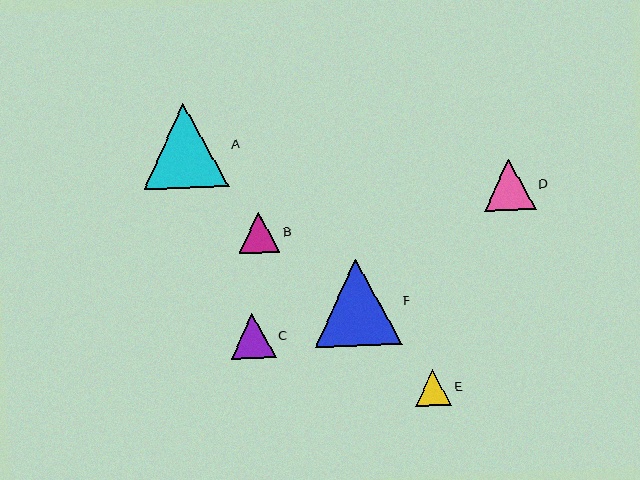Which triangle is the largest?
Triangle F is the largest with a size of approximately 87 pixels.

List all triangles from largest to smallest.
From largest to smallest: F, A, D, C, B, E.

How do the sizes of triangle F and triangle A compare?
Triangle F and triangle A are approximately the same size.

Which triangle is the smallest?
Triangle E is the smallest with a size of approximately 36 pixels.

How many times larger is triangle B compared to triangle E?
Triangle B is approximately 1.1 times the size of triangle E.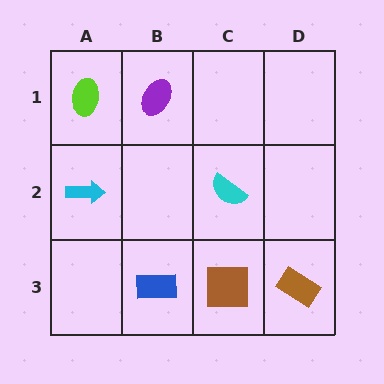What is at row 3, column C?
A brown square.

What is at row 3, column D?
A brown rectangle.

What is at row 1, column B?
A purple ellipse.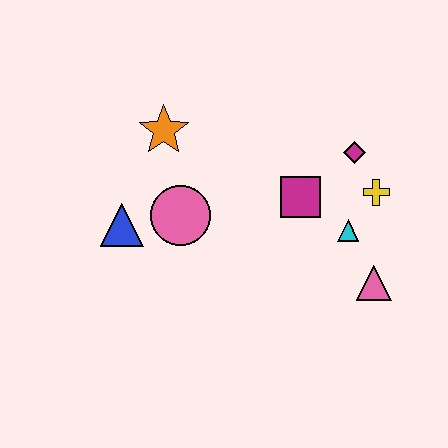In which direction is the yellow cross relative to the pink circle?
The yellow cross is to the right of the pink circle.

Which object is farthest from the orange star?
The pink triangle is farthest from the orange star.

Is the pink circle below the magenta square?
Yes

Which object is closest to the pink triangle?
The cyan triangle is closest to the pink triangle.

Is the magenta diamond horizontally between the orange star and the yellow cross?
Yes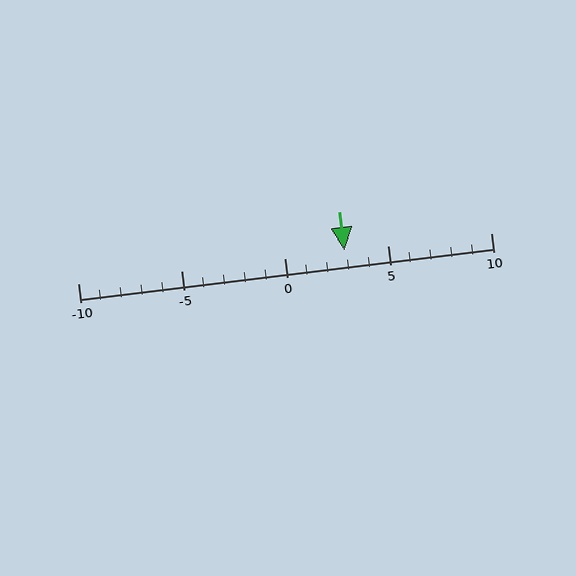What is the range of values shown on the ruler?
The ruler shows values from -10 to 10.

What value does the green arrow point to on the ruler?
The green arrow points to approximately 3.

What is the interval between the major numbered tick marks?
The major tick marks are spaced 5 units apart.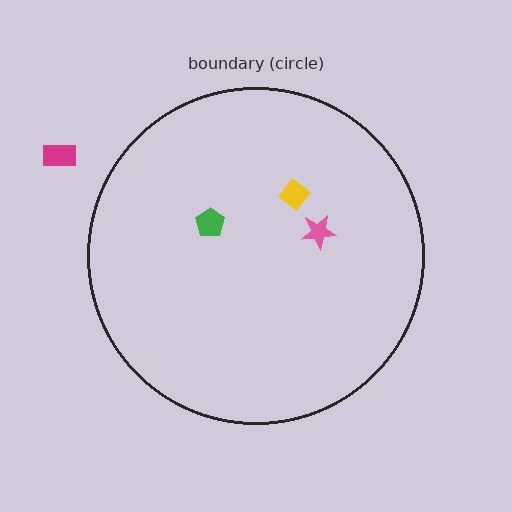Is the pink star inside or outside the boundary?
Inside.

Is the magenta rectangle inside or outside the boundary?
Outside.